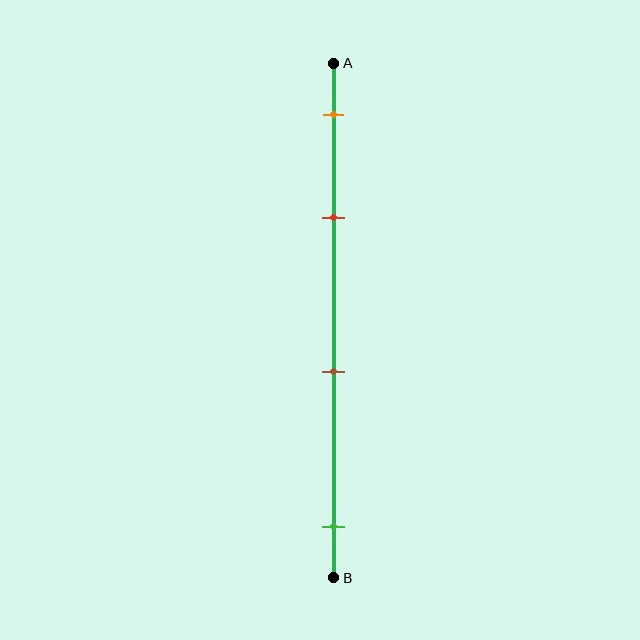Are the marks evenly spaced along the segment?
No, the marks are not evenly spaced.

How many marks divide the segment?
There are 4 marks dividing the segment.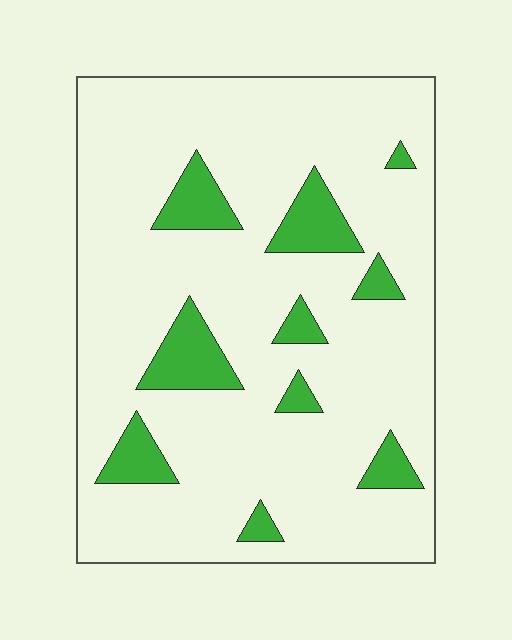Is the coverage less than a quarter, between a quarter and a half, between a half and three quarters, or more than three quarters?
Less than a quarter.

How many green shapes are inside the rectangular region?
10.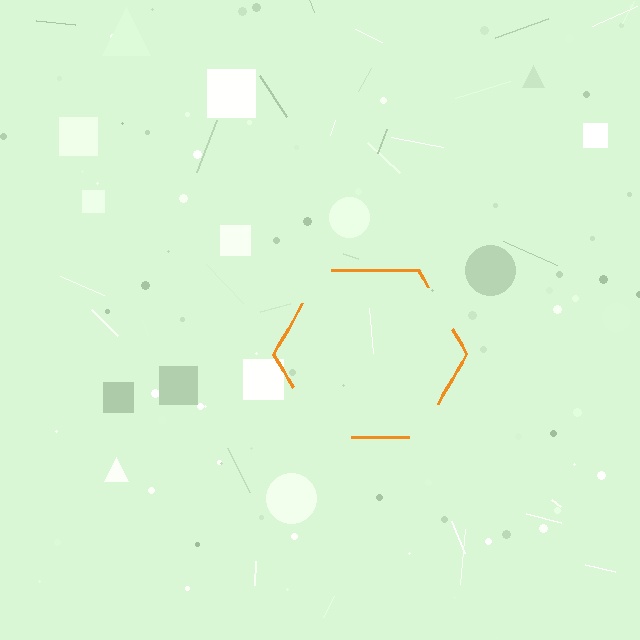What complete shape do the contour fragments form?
The contour fragments form a hexagon.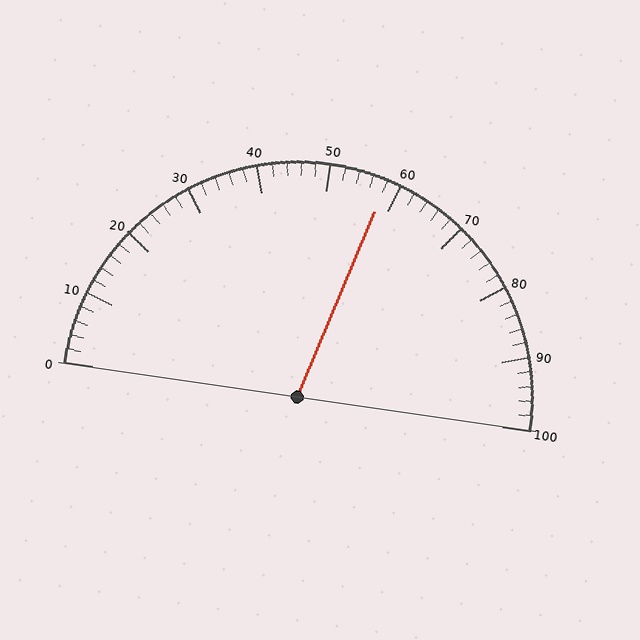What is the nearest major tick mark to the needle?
The nearest major tick mark is 60.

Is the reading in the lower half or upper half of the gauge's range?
The reading is in the upper half of the range (0 to 100).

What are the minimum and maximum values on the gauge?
The gauge ranges from 0 to 100.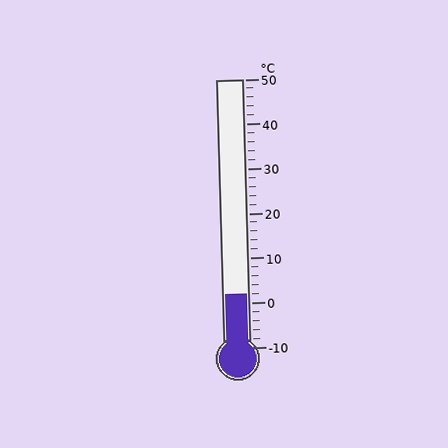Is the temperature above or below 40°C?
The temperature is below 40°C.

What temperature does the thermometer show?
The thermometer shows approximately 2°C.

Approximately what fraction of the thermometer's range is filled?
The thermometer is filled to approximately 20% of its range.